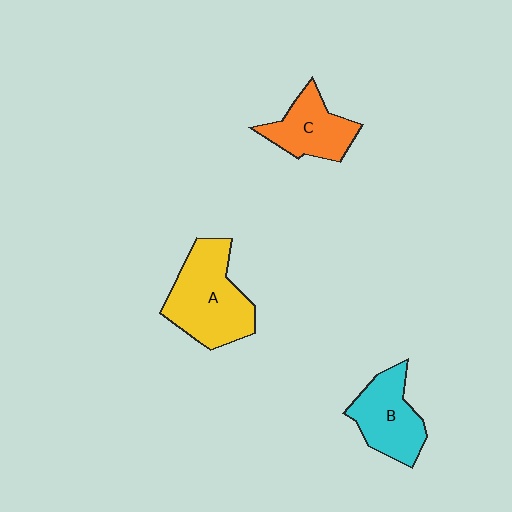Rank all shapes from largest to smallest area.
From largest to smallest: A (yellow), B (cyan), C (orange).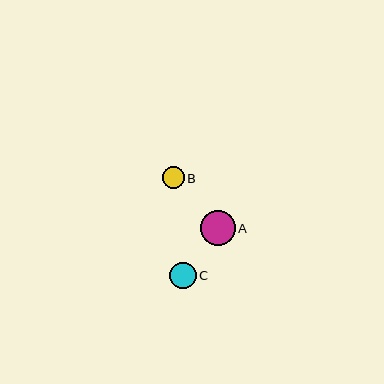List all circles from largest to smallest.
From largest to smallest: A, C, B.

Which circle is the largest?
Circle A is the largest with a size of approximately 35 pixels.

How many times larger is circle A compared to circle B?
Circle A is approximately 1.6 times the size of circle B.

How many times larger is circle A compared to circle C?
Circle A is approximately 1.3 times the size of circle C.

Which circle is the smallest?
Circle B is the smallest with a size of approximately 22 pixels.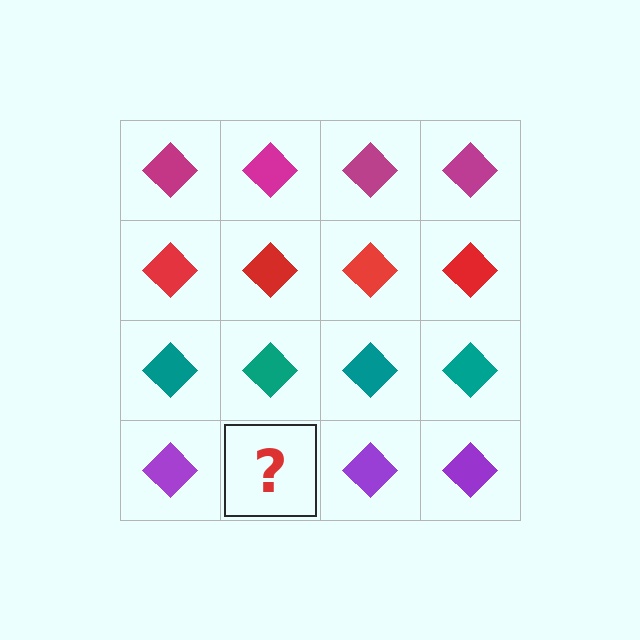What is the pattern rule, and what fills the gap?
The rule is that each row has a consistent color. The gap should be filled with a purple diamond.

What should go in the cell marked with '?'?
The missing cell should contain a purple diamond.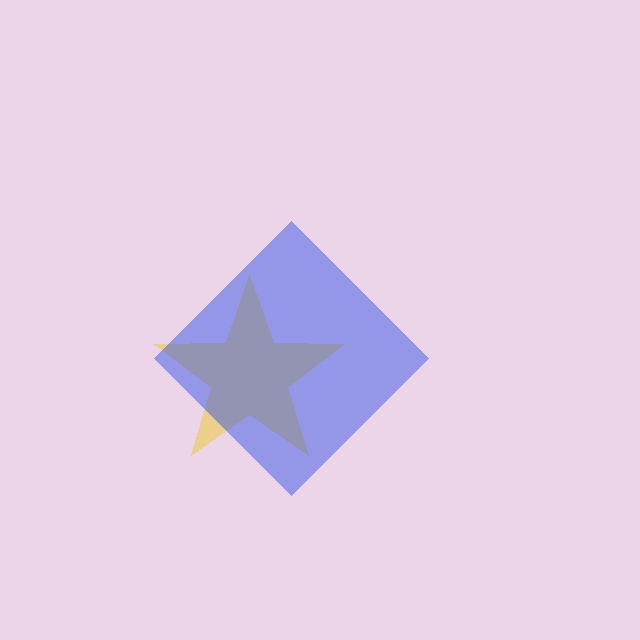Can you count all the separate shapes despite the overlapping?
Yes, there are 2 separate shapes.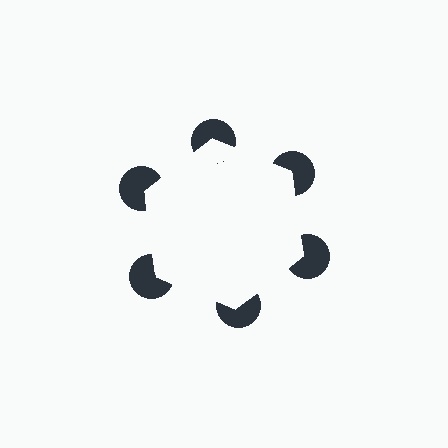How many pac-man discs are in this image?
There are 6 — one at each vertex of the illusory hexagon.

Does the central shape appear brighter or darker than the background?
It typically appears slightly brighter than the background, even though no actual brightness change is drawn.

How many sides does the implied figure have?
6 sides.